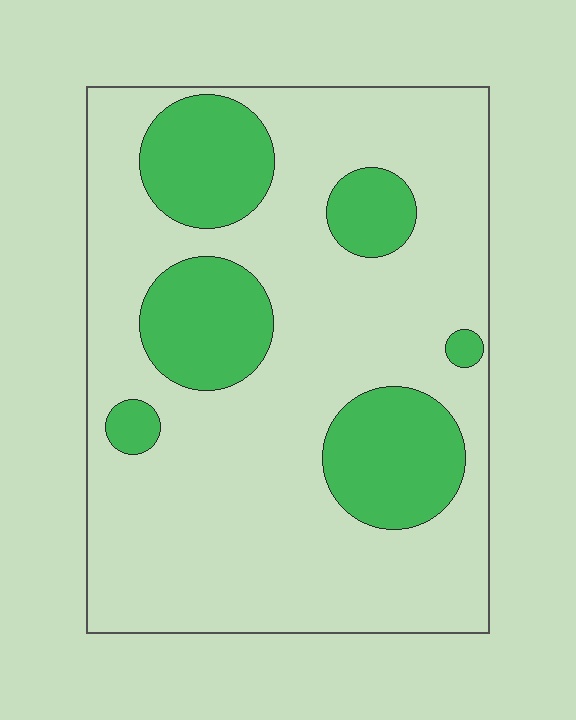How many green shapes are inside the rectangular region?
6.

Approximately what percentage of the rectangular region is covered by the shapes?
Approximately 25%.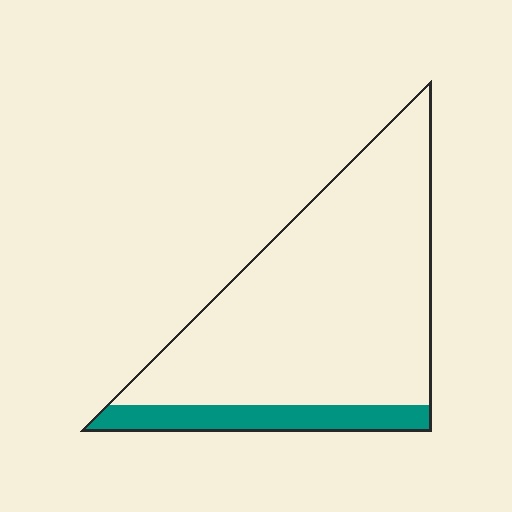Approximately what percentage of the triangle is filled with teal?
Approximately 15%.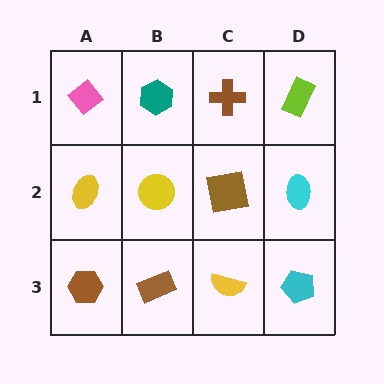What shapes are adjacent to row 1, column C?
A brown square (row 2, column C), a teal hexagon (row 1, column B), a lime rectangle (row 1, column D).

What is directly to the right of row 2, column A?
A yellow circle.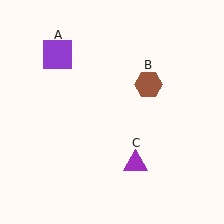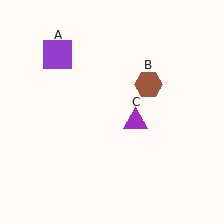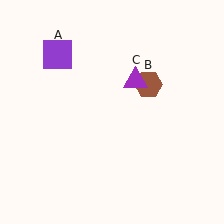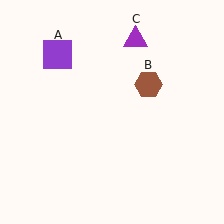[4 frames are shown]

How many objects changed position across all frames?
1 object changed position: purple triangle (object C).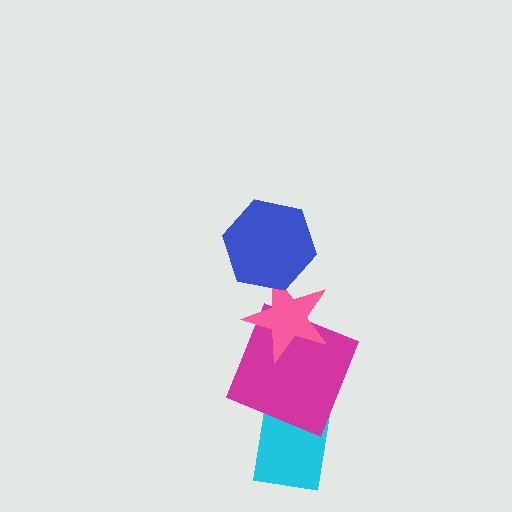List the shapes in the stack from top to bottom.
From top to bottom: the blue hexagon, the pink star, the magenta square, the cyan rectangle.